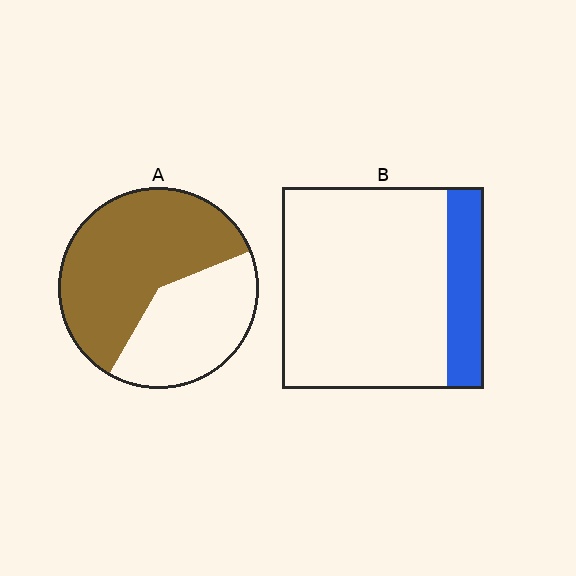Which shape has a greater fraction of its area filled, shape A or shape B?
Shape A.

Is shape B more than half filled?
No.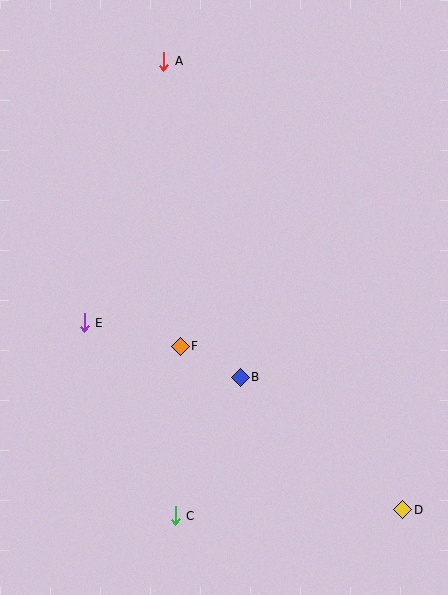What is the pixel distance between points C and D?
The distance between C and D is 227 pixels.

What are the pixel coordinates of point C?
Point C is at (175, 516).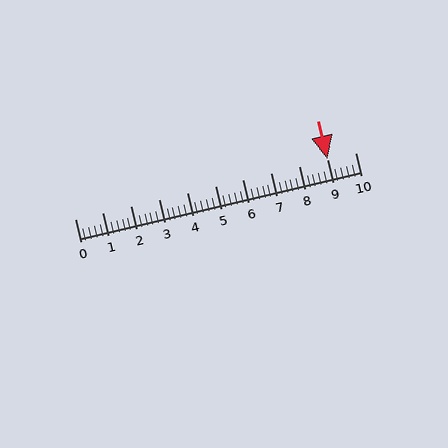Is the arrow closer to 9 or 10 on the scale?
The arrow is closer to 9.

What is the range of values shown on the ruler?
The ruler shows values from 0 to 10.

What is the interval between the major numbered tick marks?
The major tick marks are spaced 1 units apart.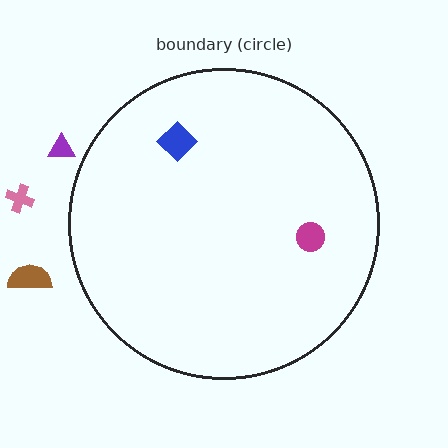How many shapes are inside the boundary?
2 inside, 3 outside.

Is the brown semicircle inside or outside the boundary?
Outside.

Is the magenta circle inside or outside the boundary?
Inside.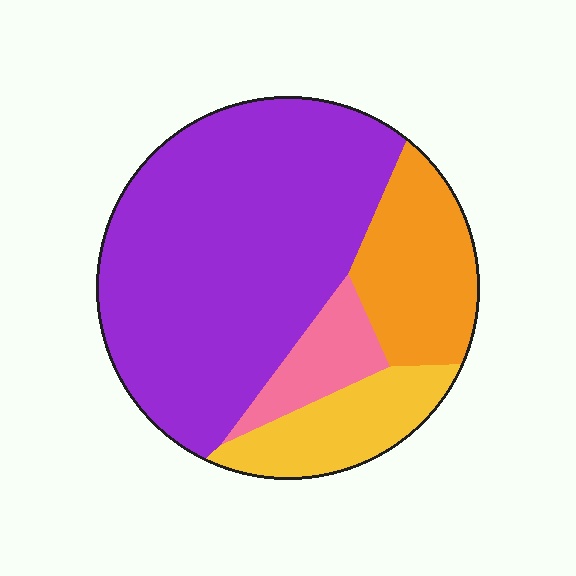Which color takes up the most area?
Purple, at roughly 60%.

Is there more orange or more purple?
Purple.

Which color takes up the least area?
Pink, at roughly 10%.